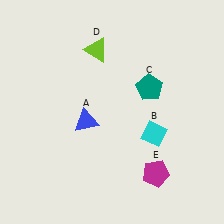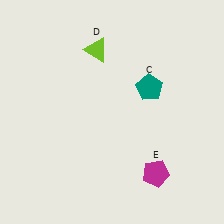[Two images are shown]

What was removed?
The blue triangle (A), the cyan diamond (B) were removed in Image 2.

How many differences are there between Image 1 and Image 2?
There are 2 differences between the two images.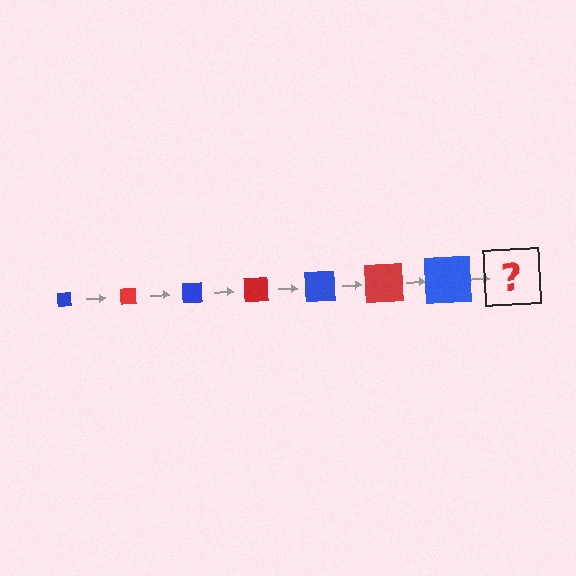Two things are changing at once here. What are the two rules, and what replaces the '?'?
The two rules are that the square grows larger each step and the color cycles through blue and red. The '?' should be a red square, larger than the previous one.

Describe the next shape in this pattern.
It should be a red square, larger than the previous one.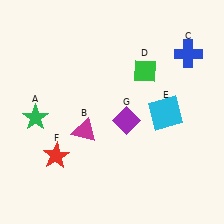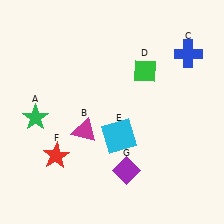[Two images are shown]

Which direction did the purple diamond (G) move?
The purple diamond (G) moved down.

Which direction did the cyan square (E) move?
The cyan square (E) moved left.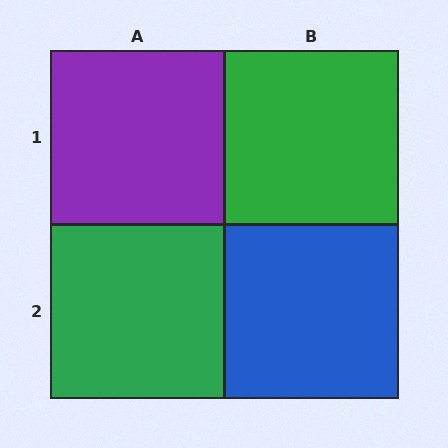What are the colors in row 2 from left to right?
Green, blue.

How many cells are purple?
1 cell is purple.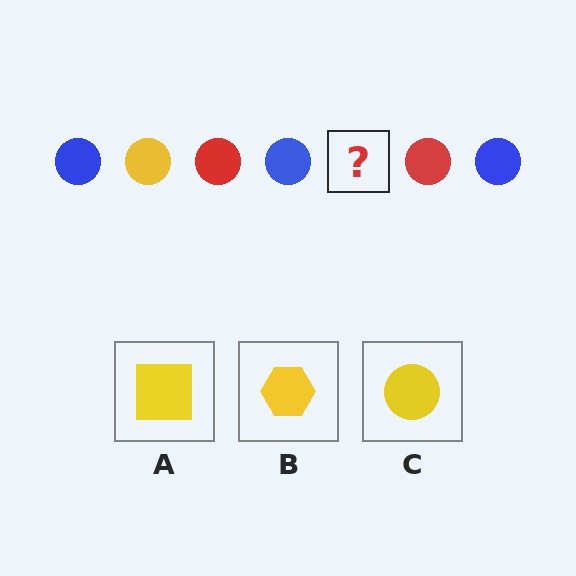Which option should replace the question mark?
Option C.